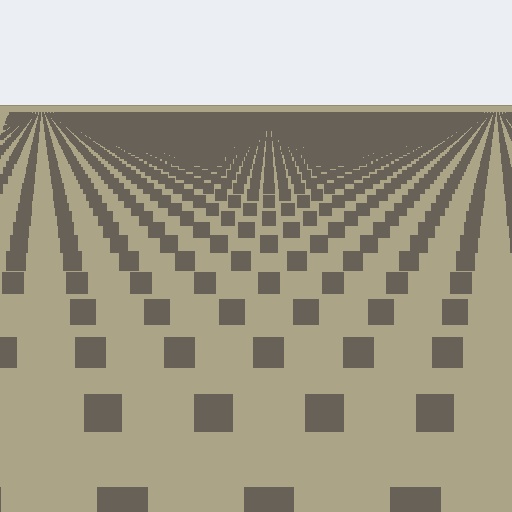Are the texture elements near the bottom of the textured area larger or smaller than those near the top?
Larger. Near the bottom, elements are closer to the viewer and appear at a bigger on-screen size.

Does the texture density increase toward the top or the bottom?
Density increases toward the top.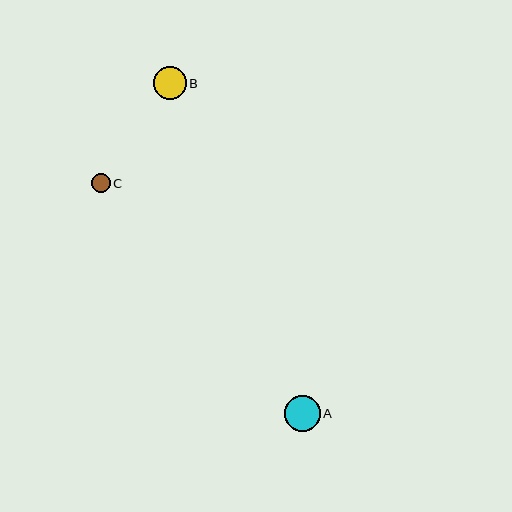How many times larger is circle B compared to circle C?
Circle B is approximately 1.7 times the size of circle C.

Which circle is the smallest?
Circle C is the smallest with a size of approximately 19 pixels.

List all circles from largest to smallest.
From largest to smallest: A, B, C.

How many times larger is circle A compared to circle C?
Circle A is approximately 1.9 times the size of circle C.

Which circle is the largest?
Circle A is the largest with a size of approximately 36 pixels.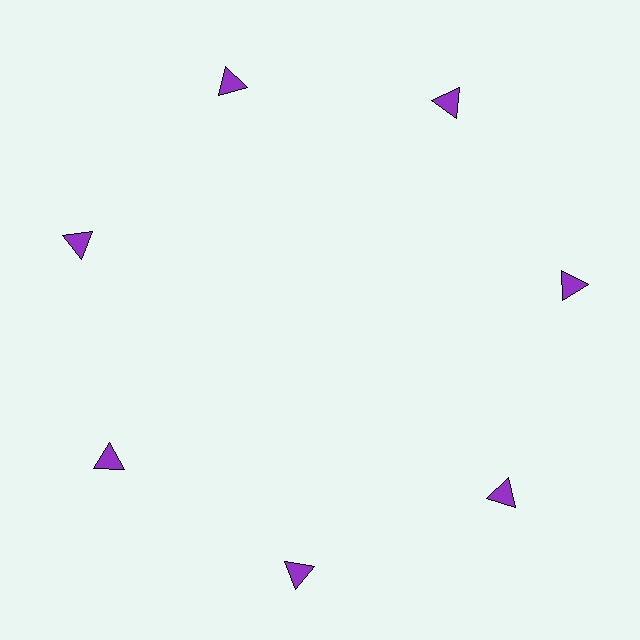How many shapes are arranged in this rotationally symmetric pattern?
There are 7 shapes, arranged in 7 groups of 1.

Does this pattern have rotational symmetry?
Yes, this pattern has 7-fold rotational symmetry. It looks the same after rotating 51 degrees around the center.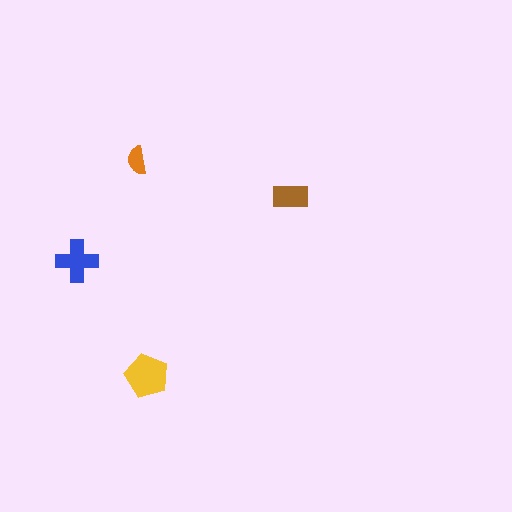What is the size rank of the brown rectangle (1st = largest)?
3rd.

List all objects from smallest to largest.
The orange semicircle, the brown rectangle, the blue cross, the yellow pentagon.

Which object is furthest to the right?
The brown rectangle is rightmost.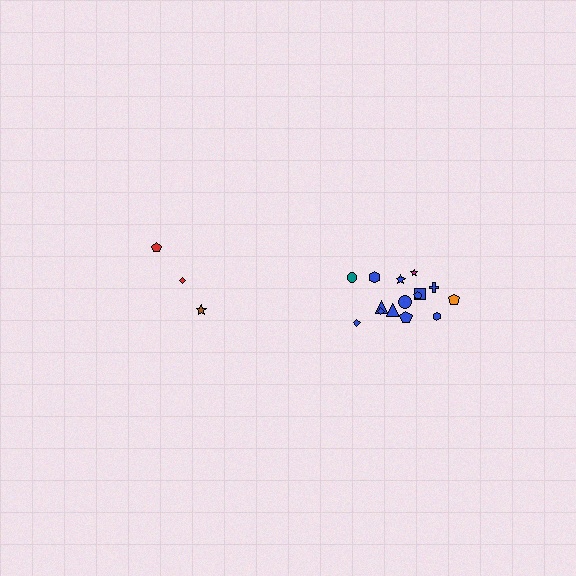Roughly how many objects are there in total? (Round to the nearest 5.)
Roughly 20 objects in total.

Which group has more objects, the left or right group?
The right group.